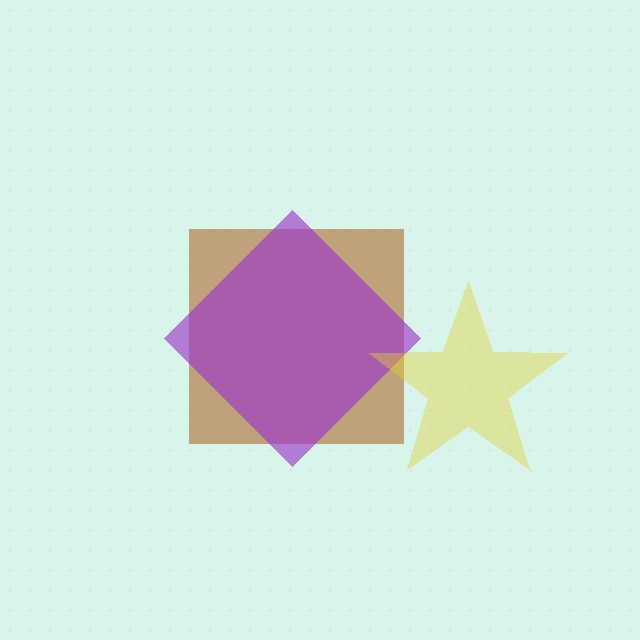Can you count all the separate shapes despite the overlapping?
Yes, there are 3 separate shapes.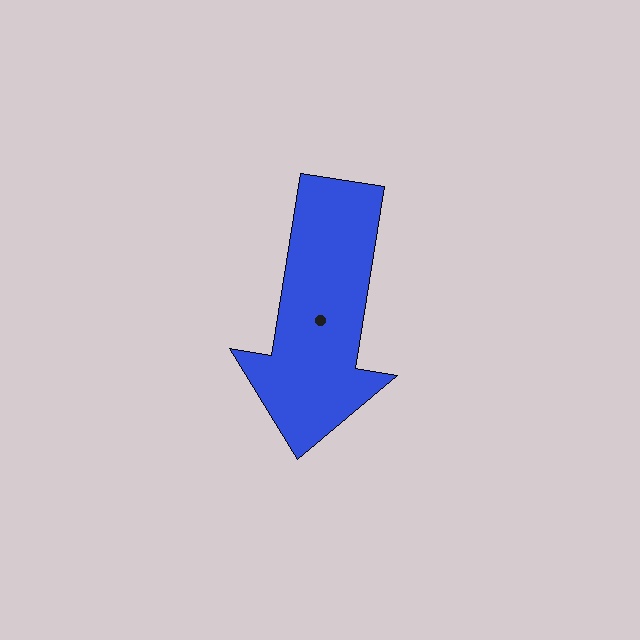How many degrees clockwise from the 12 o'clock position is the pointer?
Approximately 189 degrees.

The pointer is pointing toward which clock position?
Roughly 6 o'clock.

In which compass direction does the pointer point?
South.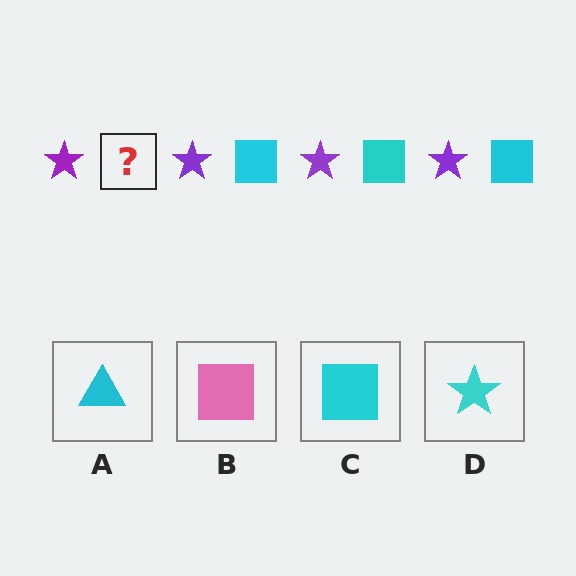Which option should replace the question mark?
Option C.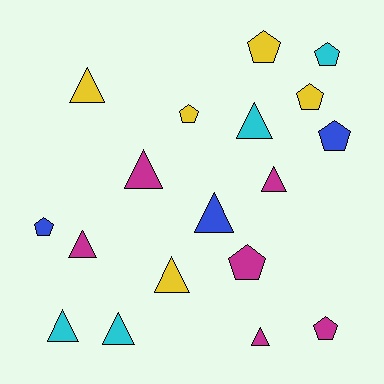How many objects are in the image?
There are 18 objects.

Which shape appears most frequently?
Triangle, with 10 objects.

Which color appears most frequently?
Magenta, with 6 objects.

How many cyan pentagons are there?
There is 1 cyan pentagon.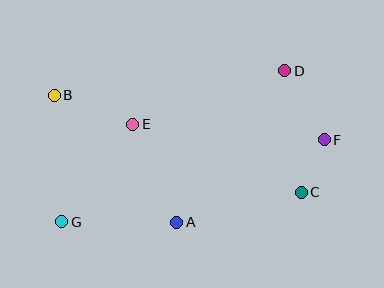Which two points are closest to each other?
Points C and F are closest to each other.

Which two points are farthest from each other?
Points F and G are farthest from each other.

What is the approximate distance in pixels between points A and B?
The distance between A and B is approximately 176 pixels.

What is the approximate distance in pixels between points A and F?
The distance between A and F is approximately 169 pixels.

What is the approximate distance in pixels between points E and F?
The distance between E and F is approximately 192 pixels.